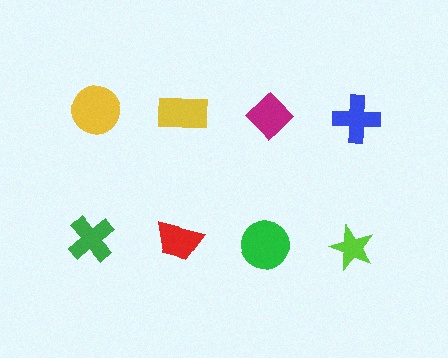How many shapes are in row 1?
4 shapes.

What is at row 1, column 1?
A yellow circle.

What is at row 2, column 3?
A green circle.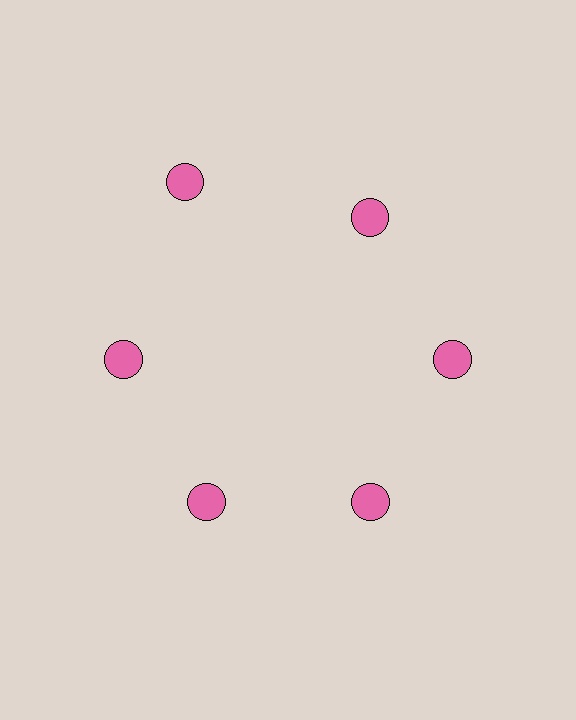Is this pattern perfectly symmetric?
No. The 6 pink circles are arranged in a ring, but one element near the 11 o'clock position is pushed outward from the center, breaking the 6-fold rotational symmetry.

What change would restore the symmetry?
The symmetry would be restored by moving it inward, back onto the ring so that all 6 circles sit at equal angles and equal distance from the center.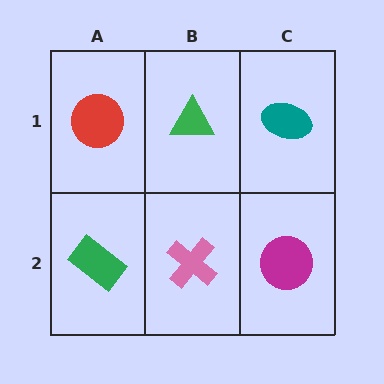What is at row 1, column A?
A red circle.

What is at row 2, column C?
A magenta circle.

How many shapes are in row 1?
3 shapes.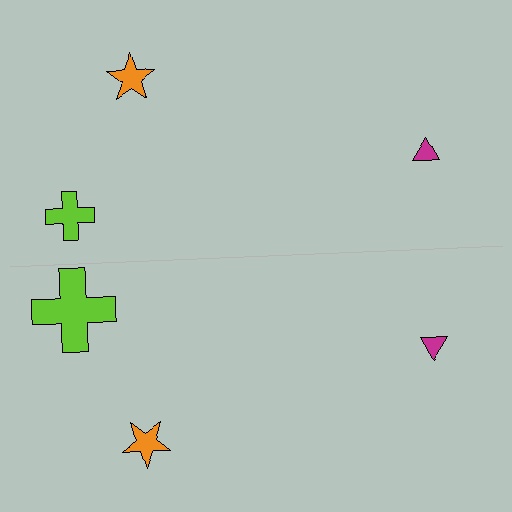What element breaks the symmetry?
The lime cross on the bottom side has a different size than its mirror counterpart.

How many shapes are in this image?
There are 6 shapes in this image.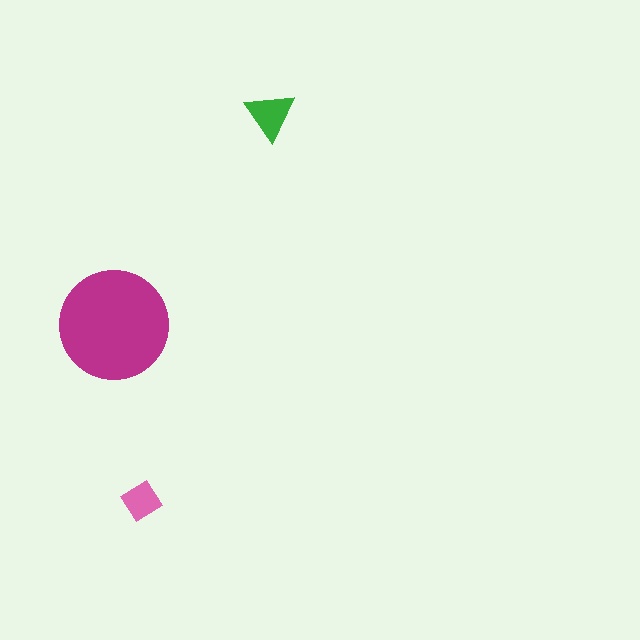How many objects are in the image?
There are 3 objects in the image.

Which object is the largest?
The magenta circle.